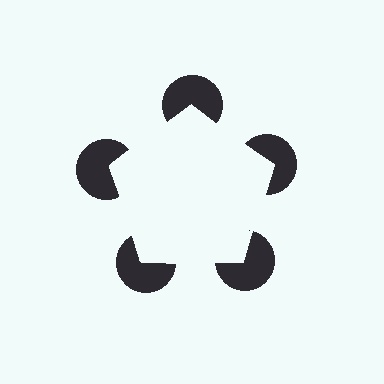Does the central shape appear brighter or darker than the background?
It typically appears slightly brighter than the background, even though no actual brightness change is drawn.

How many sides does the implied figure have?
5 sides.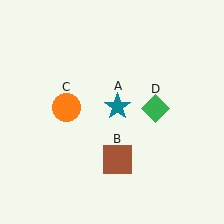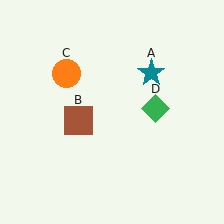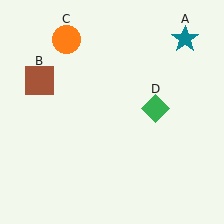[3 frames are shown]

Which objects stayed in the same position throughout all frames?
Green diamond (object D) remained stationary.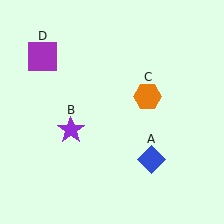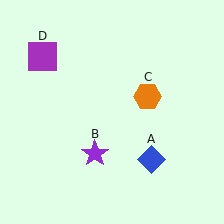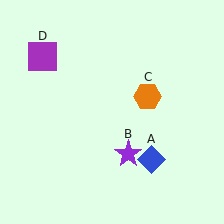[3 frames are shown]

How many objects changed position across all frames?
1 object changed position: purple star (object B).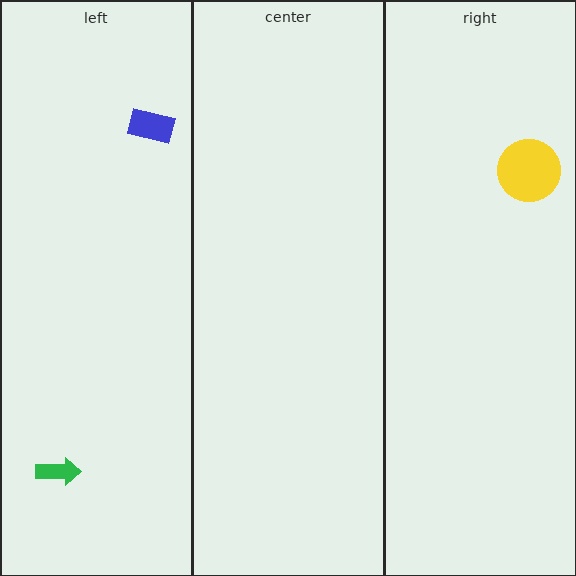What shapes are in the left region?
The green arrow, the blue rectangle.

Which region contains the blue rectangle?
The left region.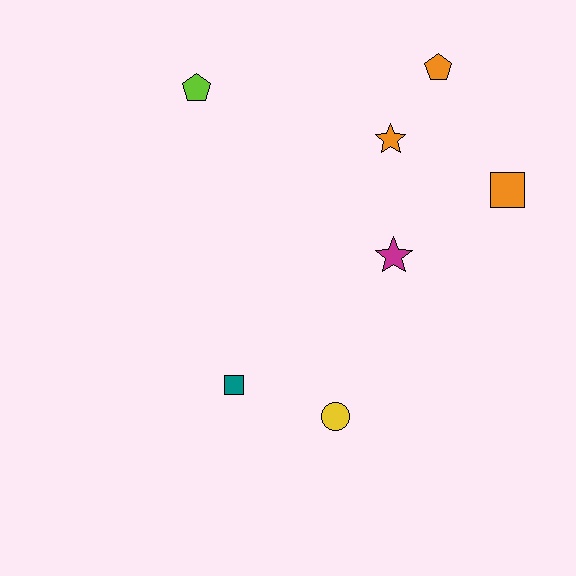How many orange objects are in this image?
There are 3 orange objects.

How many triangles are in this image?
There are no triangles.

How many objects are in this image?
There are 7 objects.